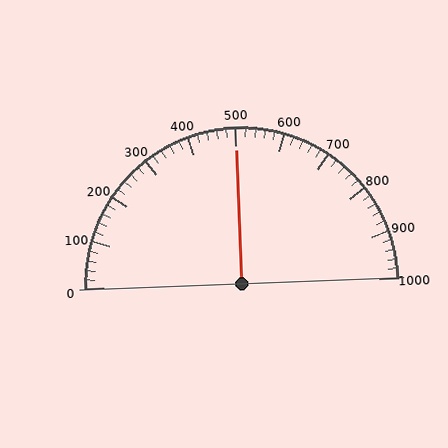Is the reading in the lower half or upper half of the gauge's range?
The reading is in the upper half of the range (0 to 1000).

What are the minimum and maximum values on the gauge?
The gauge ranges from 0 to 1000.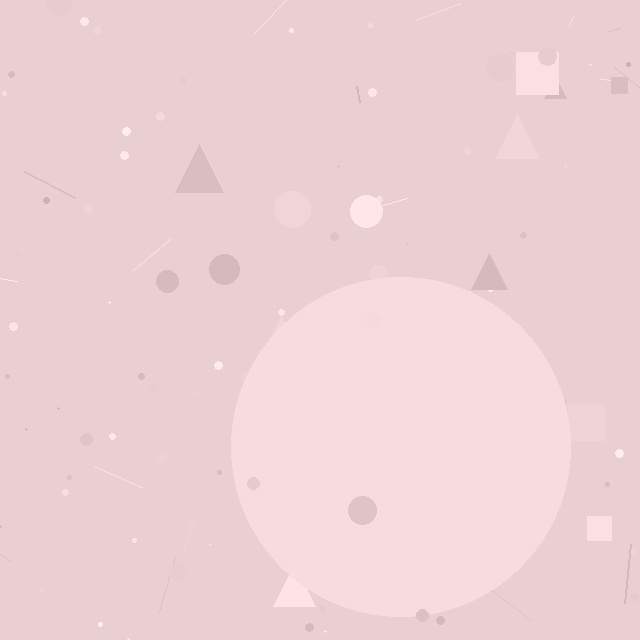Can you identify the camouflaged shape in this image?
The camouflaged shape is a circle.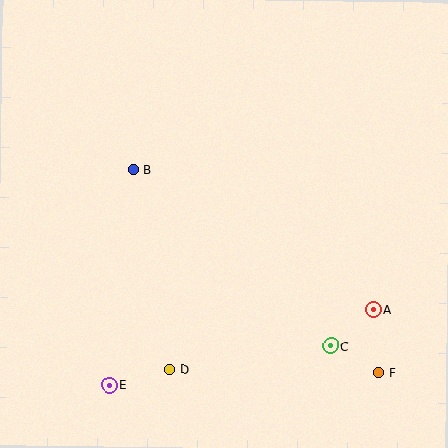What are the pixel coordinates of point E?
Point E is at (109, 385).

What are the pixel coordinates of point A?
Point A is at (373, 310).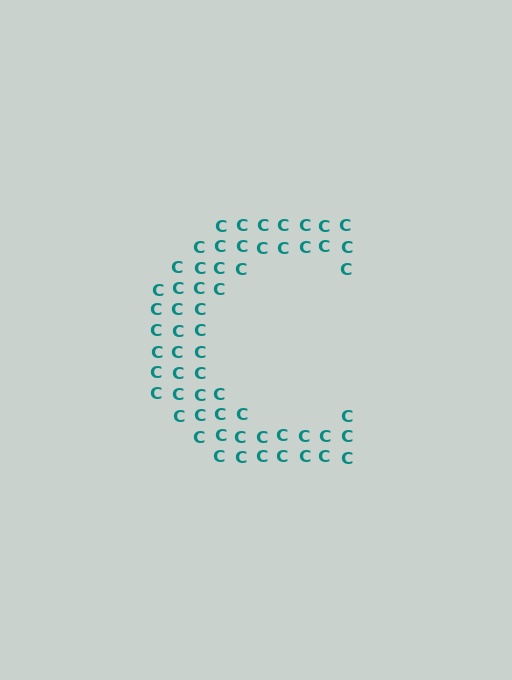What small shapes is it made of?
It is made of small letter C's.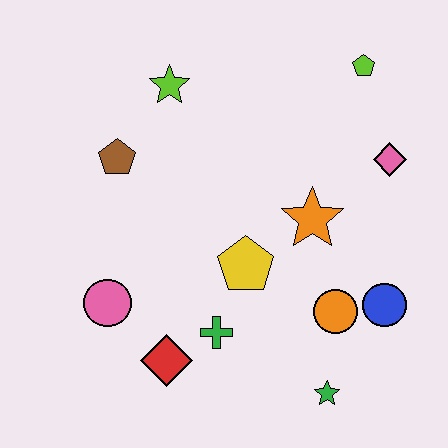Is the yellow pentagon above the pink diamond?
No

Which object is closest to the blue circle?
The orange circle is closest to the blue circle.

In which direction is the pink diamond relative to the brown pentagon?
The pink diamond is to the right of the brown pentagon.